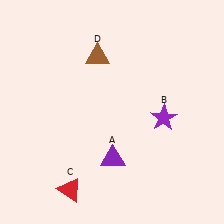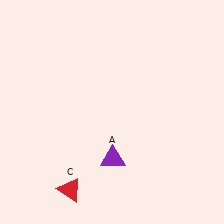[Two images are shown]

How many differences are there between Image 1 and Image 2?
There are 2 differences between the two images.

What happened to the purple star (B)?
The purple star (B) was removed in Image 2. It was in the bottom-right area of Image 1.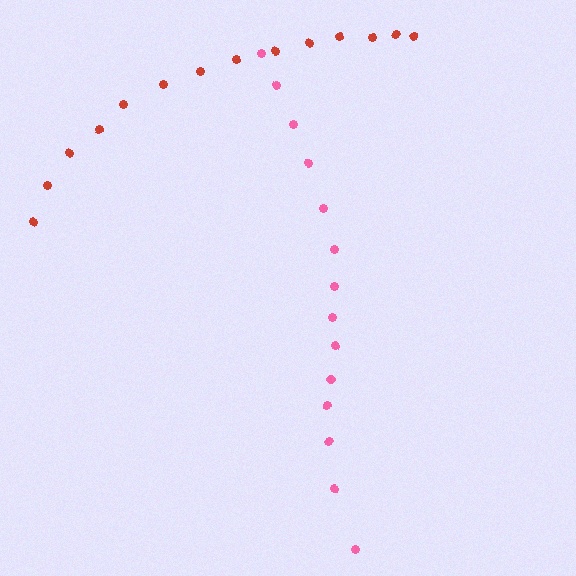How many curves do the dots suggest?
There are 2 distinct paths.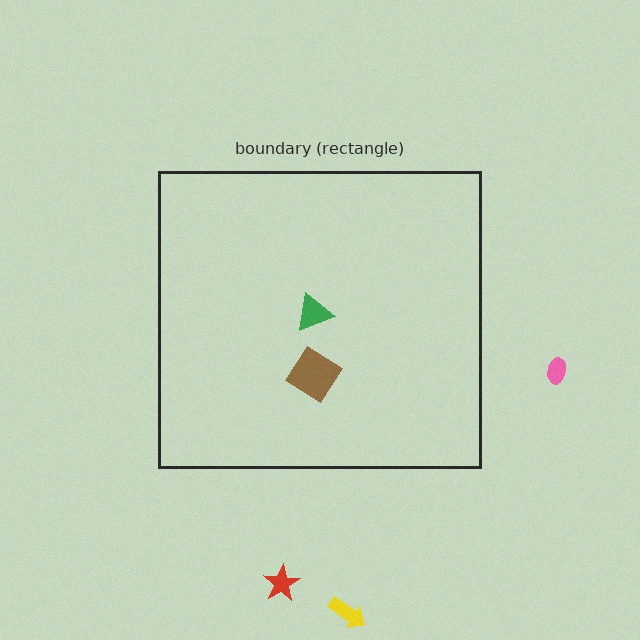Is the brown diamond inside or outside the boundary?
Inside.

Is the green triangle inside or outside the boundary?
Inside.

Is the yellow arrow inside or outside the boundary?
Outside.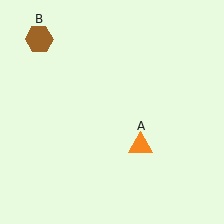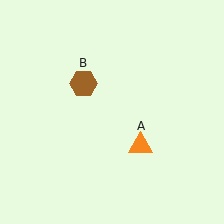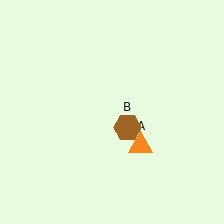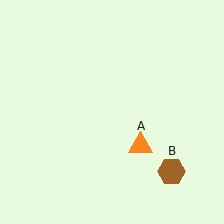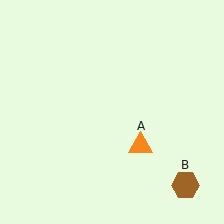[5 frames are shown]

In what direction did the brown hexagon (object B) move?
The brown hexagon (object B) moved down and to the right.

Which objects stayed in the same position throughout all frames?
Orange triangle (object A) remained stationary.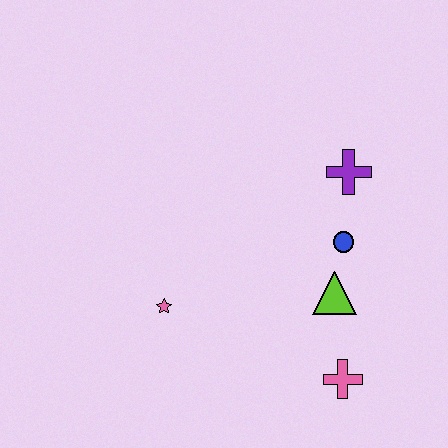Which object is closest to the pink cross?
The lime triangle is closest to the pink cross.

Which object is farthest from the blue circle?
The pink star is farthest from the blue circle.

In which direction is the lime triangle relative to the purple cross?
The lime triangle is below the purple cross.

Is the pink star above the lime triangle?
No